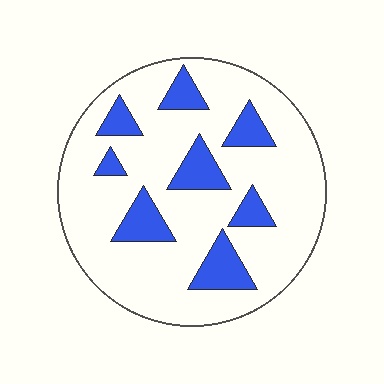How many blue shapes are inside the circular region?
8.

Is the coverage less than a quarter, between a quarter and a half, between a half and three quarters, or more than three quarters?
Less than a quarter.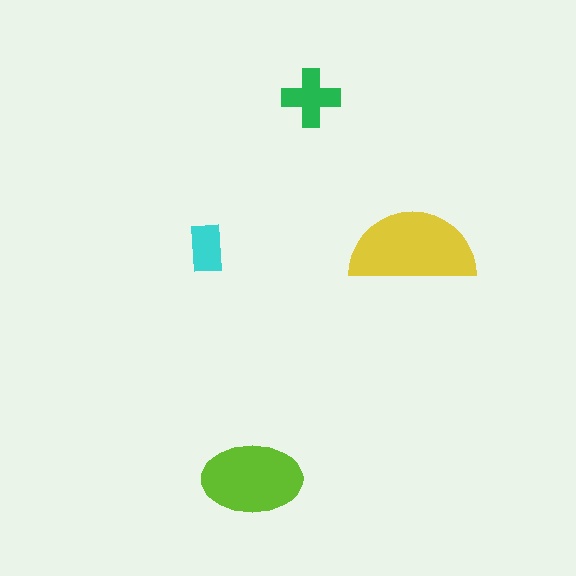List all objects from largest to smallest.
The yellow semicircle, the lime ellipse, the green cross, the cyan rectangle.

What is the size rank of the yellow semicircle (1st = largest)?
1st.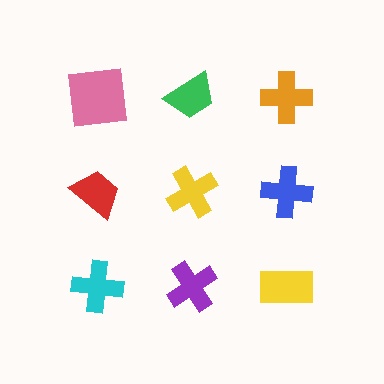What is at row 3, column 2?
A purple cross.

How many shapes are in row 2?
3 shapes.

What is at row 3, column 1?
A cyan cross.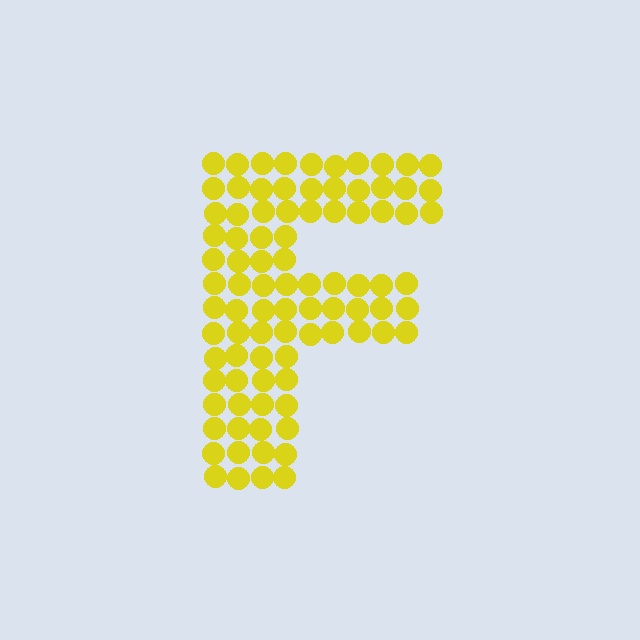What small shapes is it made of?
It is made of small circles.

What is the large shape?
The large shape is the letter F.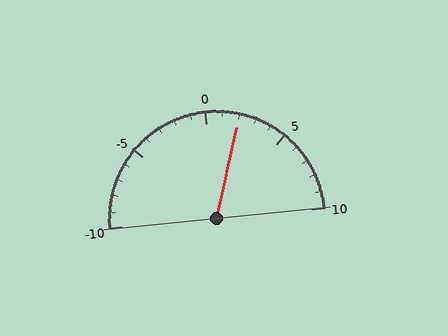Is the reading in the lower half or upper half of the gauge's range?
The reading is in the upper half of the range (-10 to 10).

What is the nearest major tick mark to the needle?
The nearest major tick mark is 0.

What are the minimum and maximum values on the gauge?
The gauge ranges from -10 to 10.